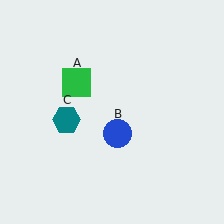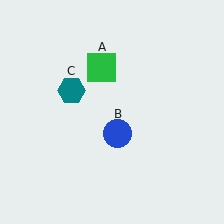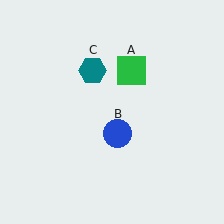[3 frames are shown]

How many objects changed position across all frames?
2 objects changed position: green square (object A), teal hexagon (object C).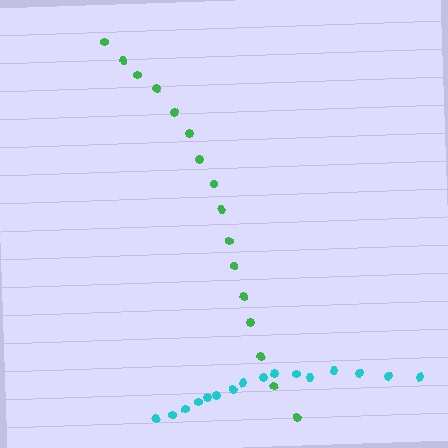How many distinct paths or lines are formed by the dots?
There are 2 distinct paths.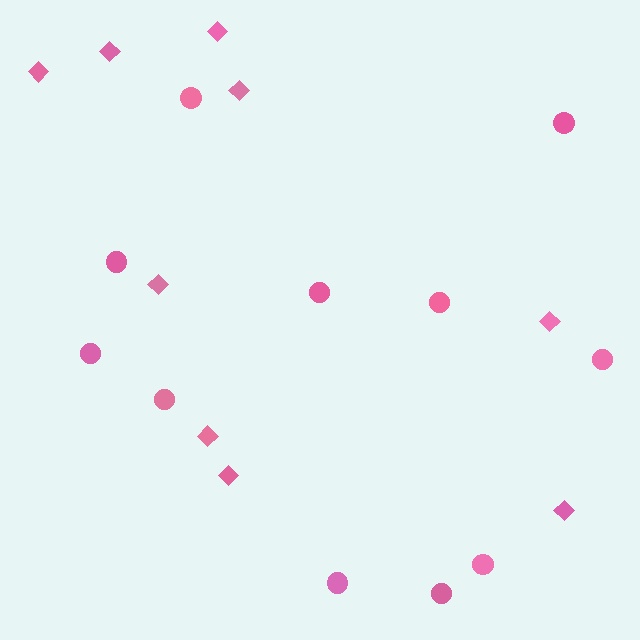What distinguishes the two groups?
There are 2 groups: one group of diamonds (9) and one group of circles (11).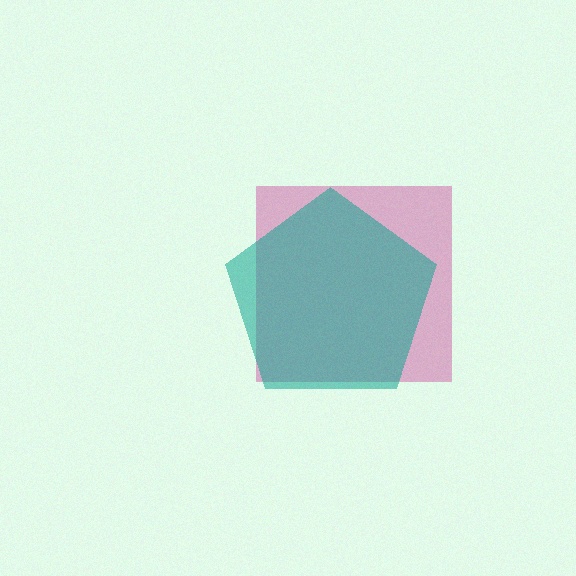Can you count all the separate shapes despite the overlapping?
Yes, there are 2 separate shapes.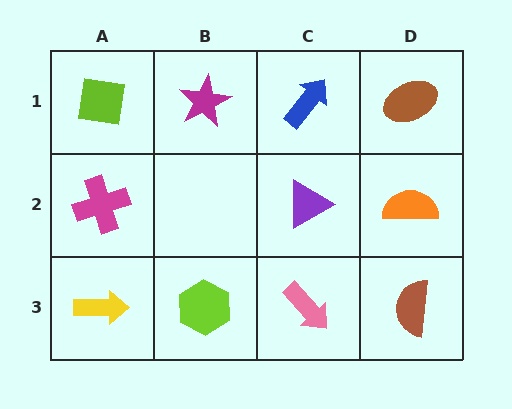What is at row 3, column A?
A yellow arrow.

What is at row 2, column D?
An orange semicircle.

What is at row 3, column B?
A lime hexagon.